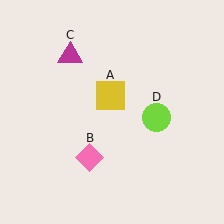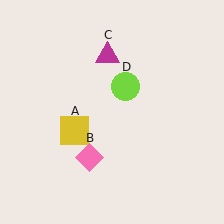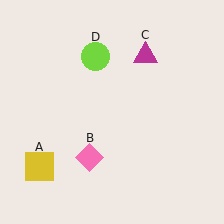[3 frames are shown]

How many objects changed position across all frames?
3 objects changed position: yellow square (object A), magenta triangle (object C), lime circle (object D).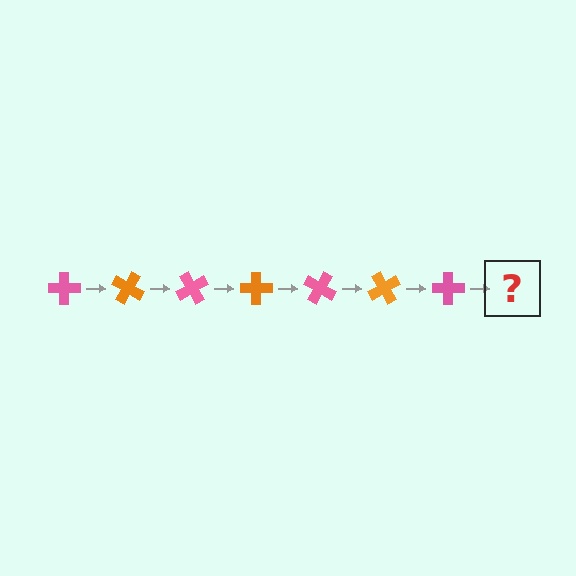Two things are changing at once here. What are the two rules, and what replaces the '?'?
The two rules are that it rotates 30 degrees each step and the color cycles through pink and orange. The '?' should be an orange cross, rotated 210 degrees from the start.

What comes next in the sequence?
The next element should be an orange cross, rotated 210 degrees from the start.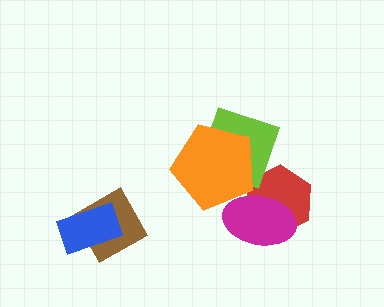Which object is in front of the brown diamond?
The blue rectangle is in front of the brown diamond.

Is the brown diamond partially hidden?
Yes, it is partially covered by another shape.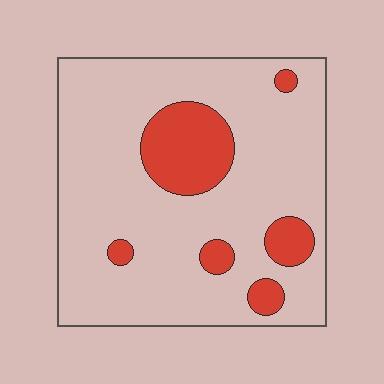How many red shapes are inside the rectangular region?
6.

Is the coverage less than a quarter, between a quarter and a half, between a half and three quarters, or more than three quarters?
Less than a quarter.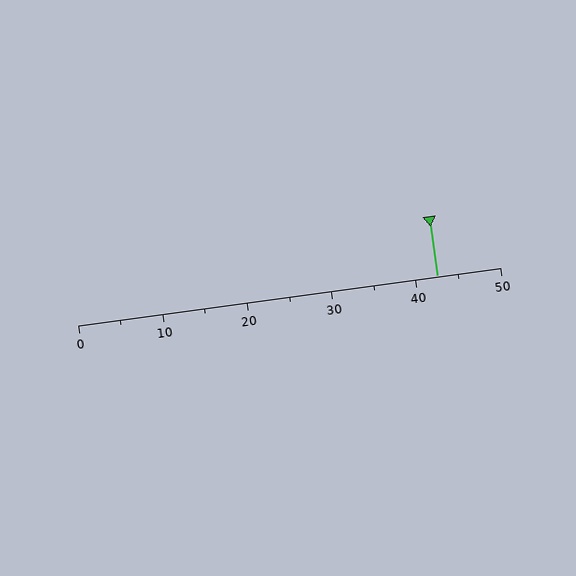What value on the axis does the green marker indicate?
The marker indicates approximately 42.5.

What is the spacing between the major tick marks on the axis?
The major ticks are spaced 10 apart.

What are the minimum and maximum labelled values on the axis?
The axis runs from 0 to 50.